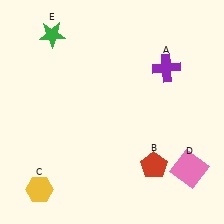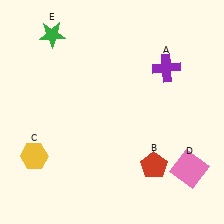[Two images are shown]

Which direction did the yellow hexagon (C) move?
The yellow hexagon (C) moved up.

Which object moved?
The yellow hexagon (C) moved up.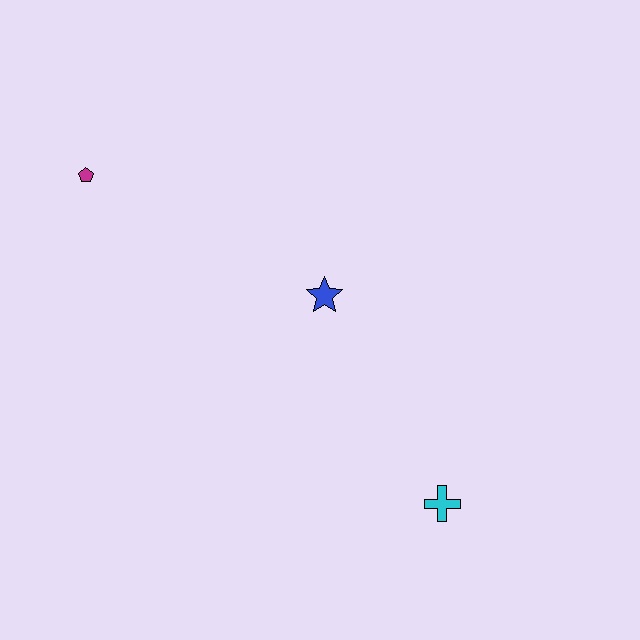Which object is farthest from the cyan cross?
The magenta pentagon is farthest from the cyan cross.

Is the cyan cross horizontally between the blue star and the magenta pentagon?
No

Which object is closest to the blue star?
The cyan cross is closest to the blue star.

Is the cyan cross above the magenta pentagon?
No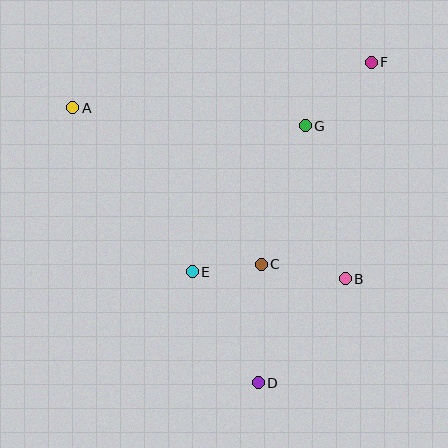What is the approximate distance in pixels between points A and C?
The distance between A and C is approximately 244 pixels.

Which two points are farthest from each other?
Points D and F are farthest from each other.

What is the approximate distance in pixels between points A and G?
The distance between A and G is approximately 233 pixels.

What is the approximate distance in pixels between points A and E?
The distance between A and E is approximately 203 pixels.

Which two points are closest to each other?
Points C and E are closest to each other.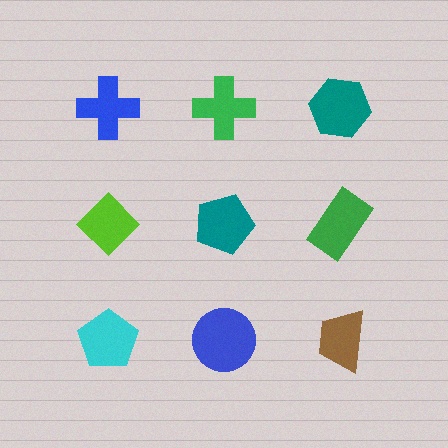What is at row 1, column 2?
A green cross.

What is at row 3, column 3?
A brown trapezoid.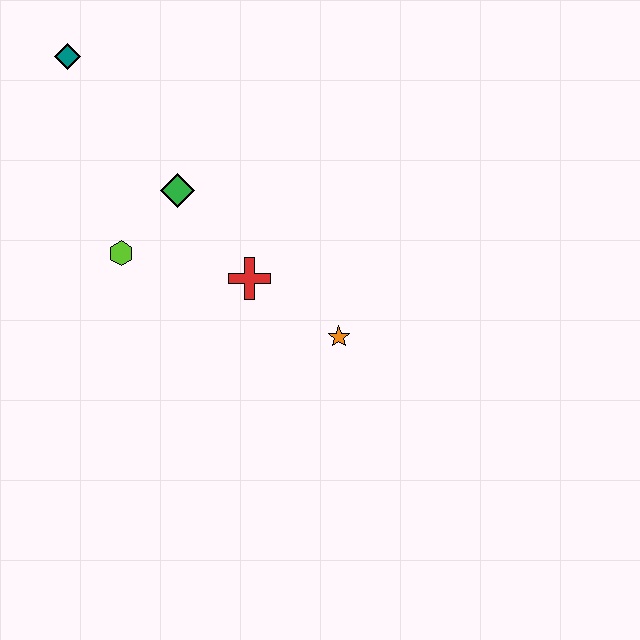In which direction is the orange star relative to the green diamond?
The orange star is to the right of the green diamond.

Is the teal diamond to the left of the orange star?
Yes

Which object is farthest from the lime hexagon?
The orange star is farthest from the lime hexagon.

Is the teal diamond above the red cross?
Yes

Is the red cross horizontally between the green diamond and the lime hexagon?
No